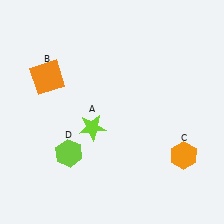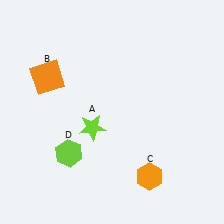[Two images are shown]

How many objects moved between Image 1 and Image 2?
1 object moved between the two images.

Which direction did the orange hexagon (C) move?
The orange hexagon (C) moved left.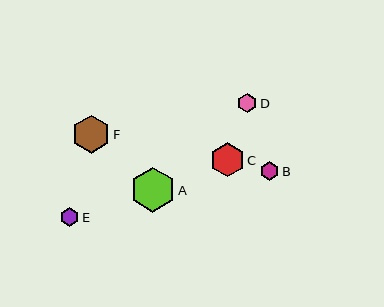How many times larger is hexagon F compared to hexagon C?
Hexagon F is approximately 1.1 times the size of hexagon C.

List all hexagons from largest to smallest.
From largest to smallest: A, F, C, D, B, E.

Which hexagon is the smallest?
Hexagon E is the smallest with a size of approximately 19 pixels.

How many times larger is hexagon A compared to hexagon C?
Hexagon A is approximately 1.3 times the size of hexagon C.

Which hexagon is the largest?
Hexagon A is the largest with a size of approximately 45 pixels.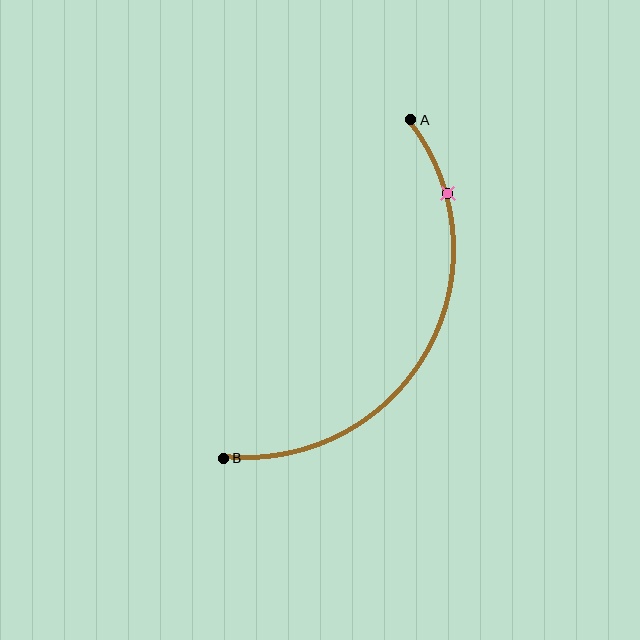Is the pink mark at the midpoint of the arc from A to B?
No. The pink mark lies on the arc but is closer to endpoint A. The arc midpoint would be at the point on the curve equidistant along the arc from both A and B.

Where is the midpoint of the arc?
The arc midpoint is the point on the curve farthest from the straight line joining A and B. It sits to the right of that line.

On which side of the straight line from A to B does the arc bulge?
The arc bulges to the right of the straight line connecting A and B.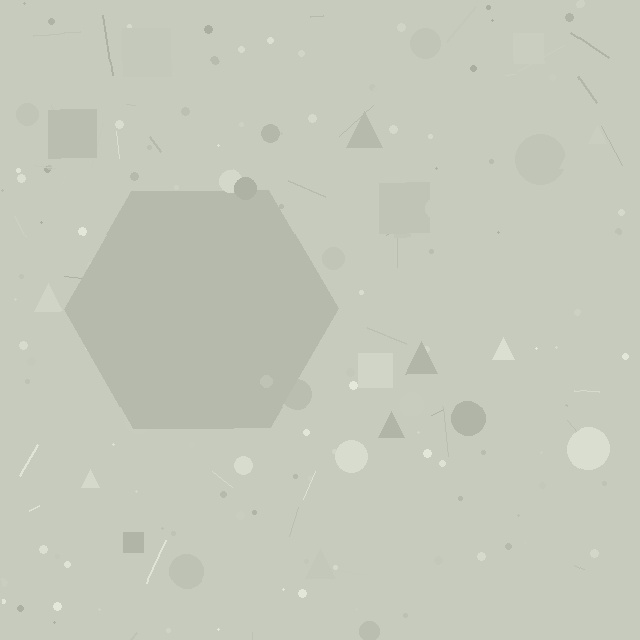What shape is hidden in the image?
A hexagon is hidden in the image.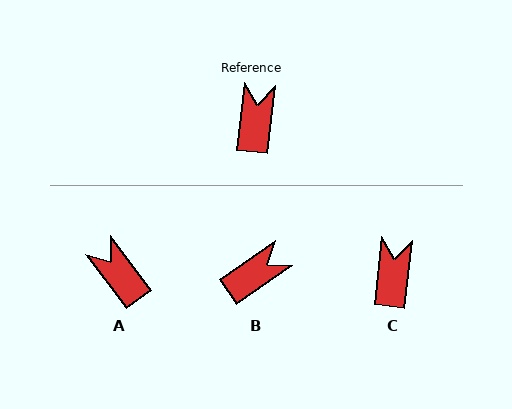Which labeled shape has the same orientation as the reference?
C.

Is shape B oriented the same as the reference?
No, it is off by about 49 degrees.